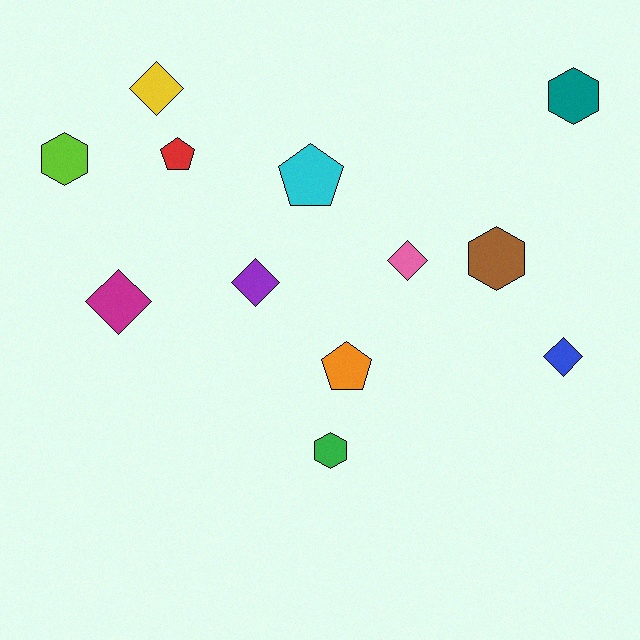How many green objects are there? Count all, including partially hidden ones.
There is 1 green object.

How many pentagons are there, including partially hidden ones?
There are 3 pentagons.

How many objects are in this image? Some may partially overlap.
There are 12 objects.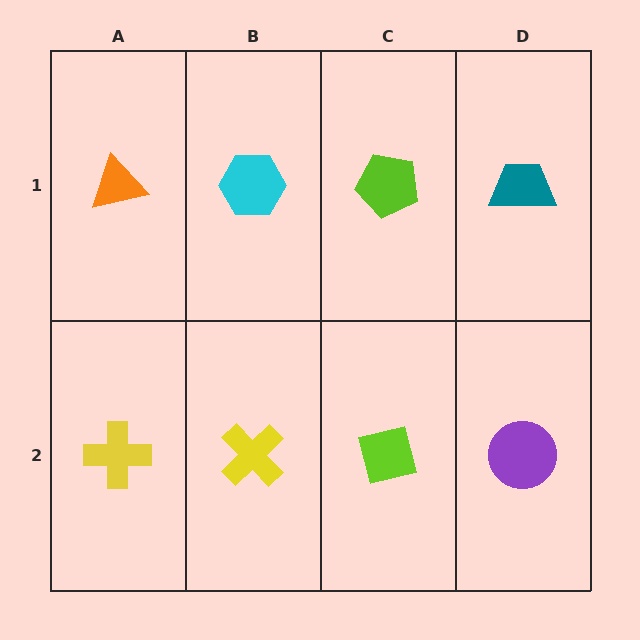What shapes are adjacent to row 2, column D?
A teal trapezoid (row 1, column D), a lime square (row 2, column C).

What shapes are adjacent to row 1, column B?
A yellow cross (row 2, column B), an orange triangle (row 1, column A), a lime pentagon (row 1, column C).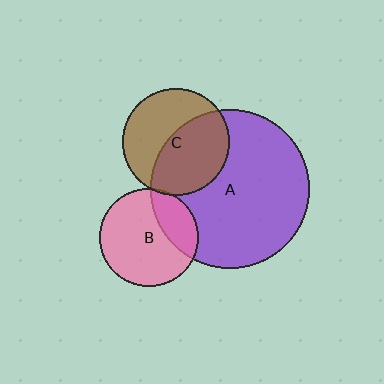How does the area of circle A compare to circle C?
Approximately 2.2 times.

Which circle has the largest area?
Circle A (purple).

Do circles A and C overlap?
Yes.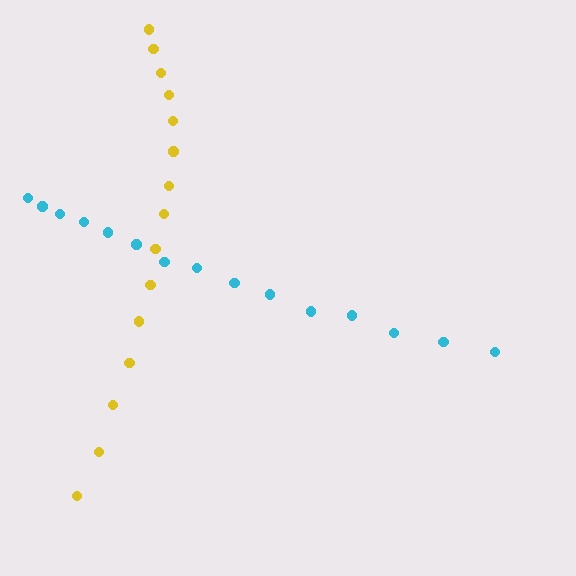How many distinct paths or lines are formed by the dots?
There are 2 distinct paths.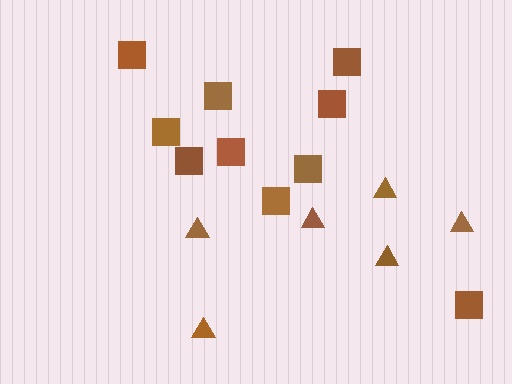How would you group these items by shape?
There are 2 groups: one group of triangles (6) and one group of squares (10).